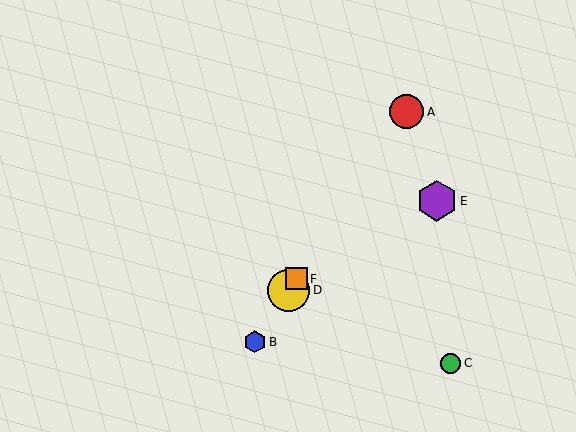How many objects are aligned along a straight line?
4 objects (A, B, D, F) are aligned along a straight line.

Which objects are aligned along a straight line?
Objects A, B, D, F are aligned along a straight line.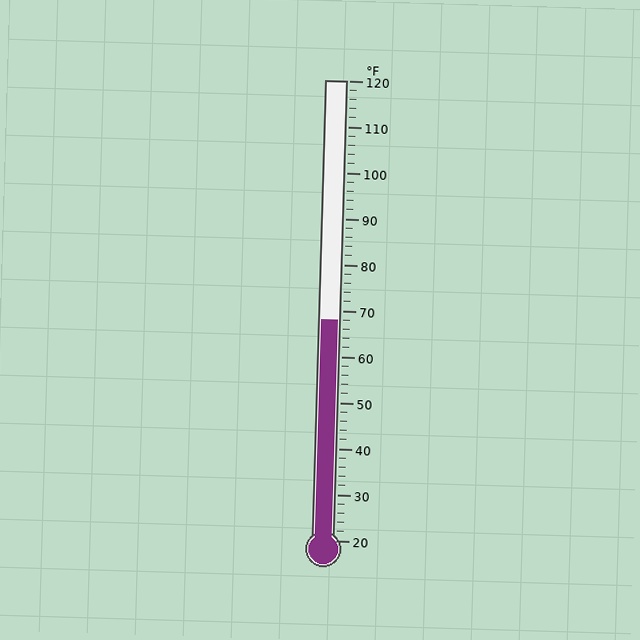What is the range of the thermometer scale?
The thermometer scale ranges from 20°F to 120°F.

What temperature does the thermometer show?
The thermometer shows approximately 68°F.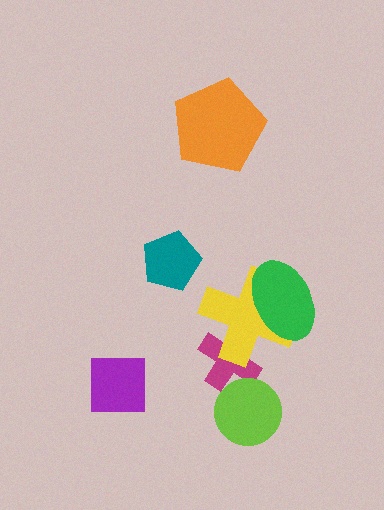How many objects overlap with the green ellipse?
1 object overlaps with the green ellipse.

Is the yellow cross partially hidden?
Yes, it is partially covered by another shape.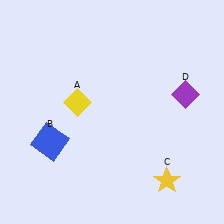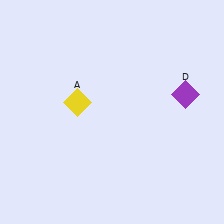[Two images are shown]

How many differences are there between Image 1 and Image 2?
There are 2 differences between the two images.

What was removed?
The yellow star (C), the blue square (B) were removed in Image 2.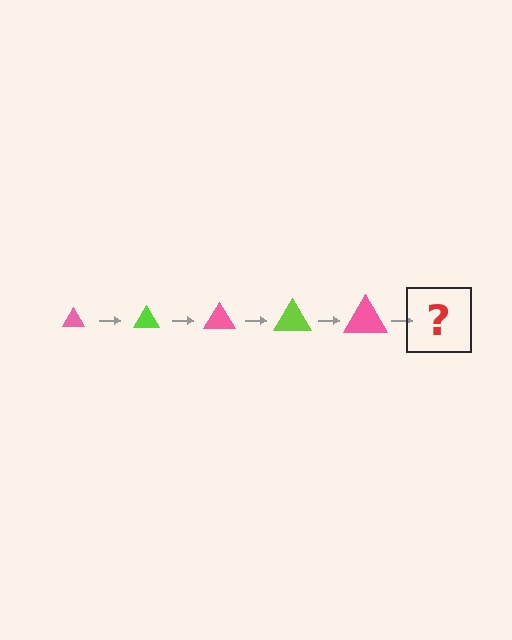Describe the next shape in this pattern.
It should be a lime triangle, larger than the previous one.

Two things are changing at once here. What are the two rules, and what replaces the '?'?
The two rules are that the triangle grows larger each step and the color cycles through pink and lime. The '?' should be a lime triangle, larger than the previous one.